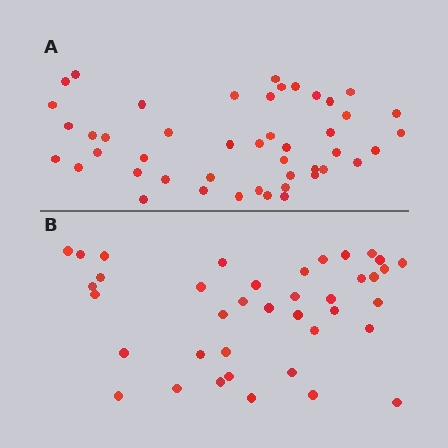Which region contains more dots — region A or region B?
Region A (the top region) has more dots.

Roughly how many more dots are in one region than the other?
Region A has roughly 8 or so more dots than region B.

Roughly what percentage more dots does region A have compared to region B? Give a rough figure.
About 20% more.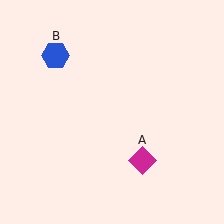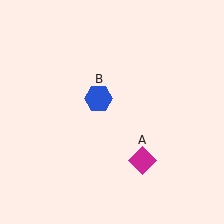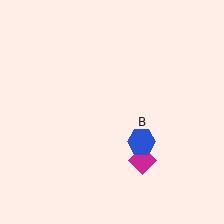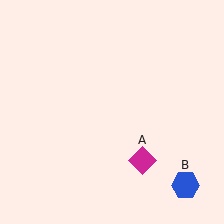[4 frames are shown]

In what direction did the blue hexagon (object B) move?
The blue hexagon (object B) moved down and to the right.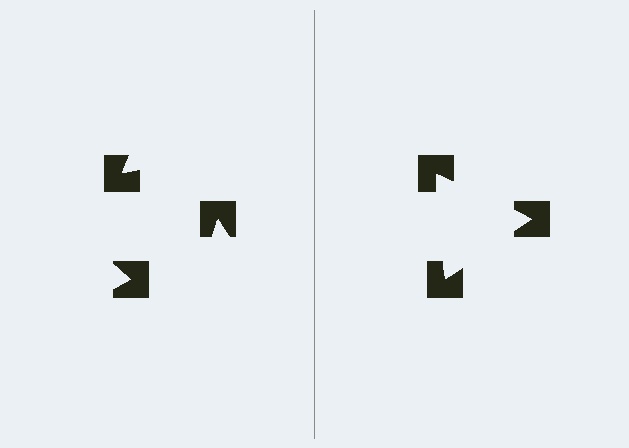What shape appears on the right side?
An illusory triangle.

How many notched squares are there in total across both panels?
6 — 3 on each side.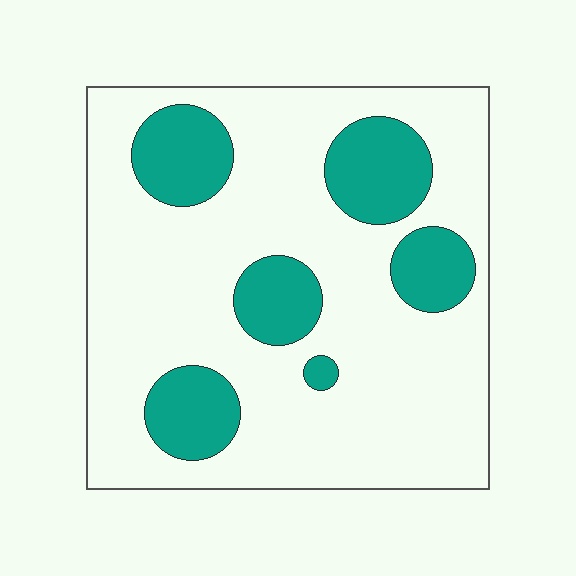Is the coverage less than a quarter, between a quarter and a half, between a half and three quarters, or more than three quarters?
Less than a quarter.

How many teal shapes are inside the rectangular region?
6.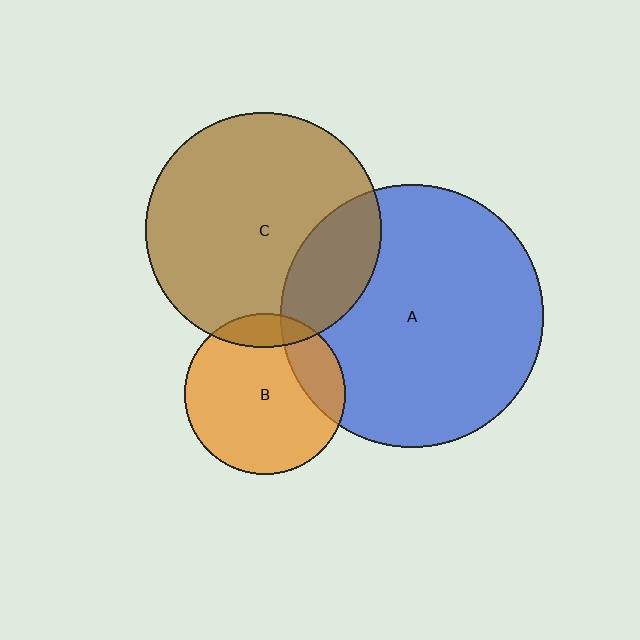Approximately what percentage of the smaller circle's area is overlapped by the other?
Approximately 20%.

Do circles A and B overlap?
Yes.